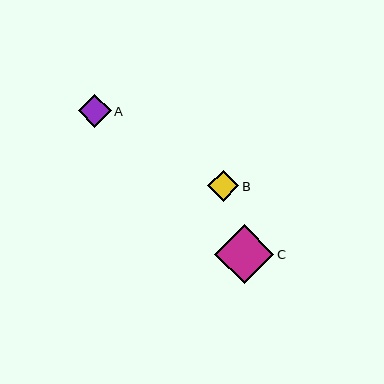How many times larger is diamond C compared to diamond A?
Diamond C is approximately 1.8 times the size of diamond A.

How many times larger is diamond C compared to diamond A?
Diamond C is approximately 1.8 times the size of diamond A.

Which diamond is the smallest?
Diamond B is the smallest with a size of approximately 31 pixels.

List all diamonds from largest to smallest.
From largest to smallest: C, A, B.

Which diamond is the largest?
Diamond C is the largest with a size of approximately 59 pixels.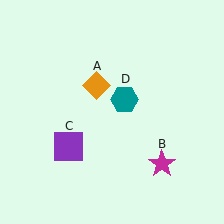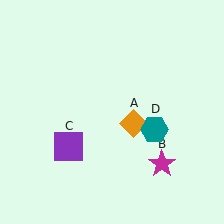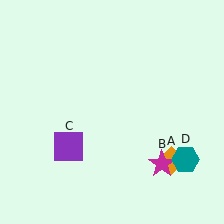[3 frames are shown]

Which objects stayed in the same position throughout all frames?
Magenta star (object B) and purple square (object C) remained stationary.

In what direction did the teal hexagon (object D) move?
The teal hexagon (object D) moved down and to the right.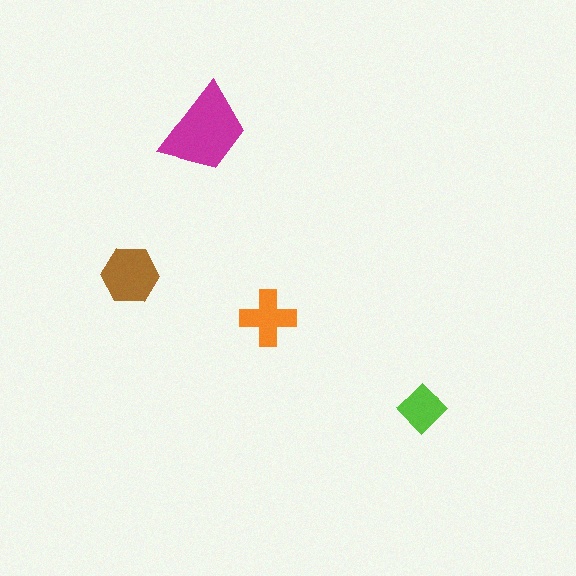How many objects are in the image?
There are 4 objects in the image.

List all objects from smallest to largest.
The lime diamond, the orange cross, the brown hexagon, the magenta trapezoid.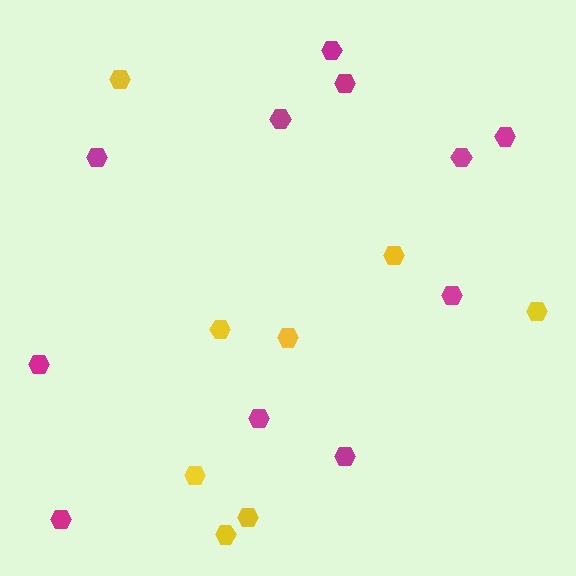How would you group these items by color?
There are 2 groups: one group of yellow hexagons (8) and one group of magenta hexagons (11).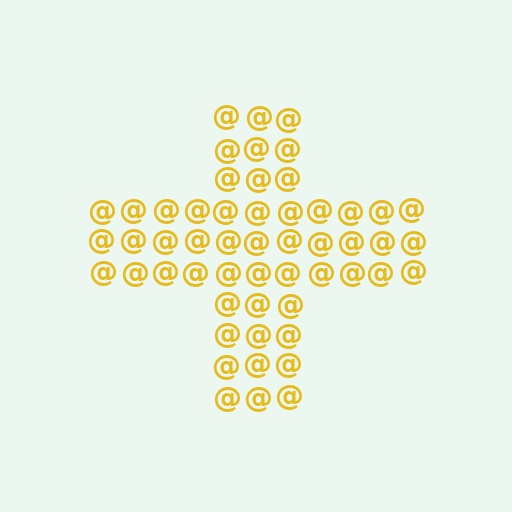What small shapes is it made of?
It is made of small at signs.